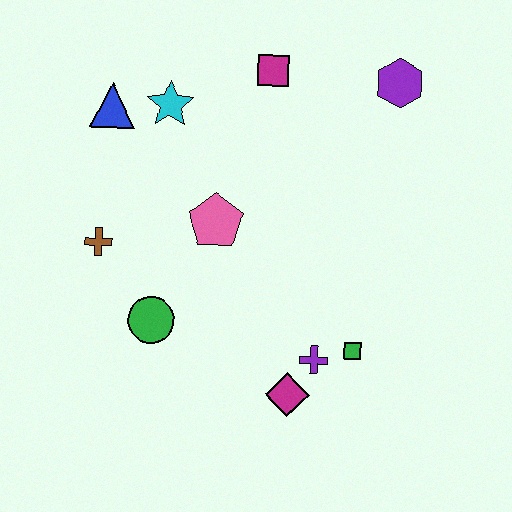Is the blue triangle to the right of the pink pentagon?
No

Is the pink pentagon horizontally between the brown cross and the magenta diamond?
Yes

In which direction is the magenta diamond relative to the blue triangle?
The magenta diamond is below the blue triangle.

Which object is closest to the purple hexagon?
The magenta square is closest to the purple hexagon.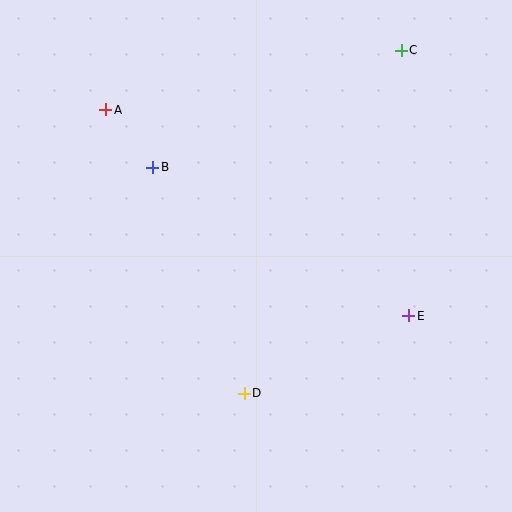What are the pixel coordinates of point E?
Point E is at (409, 316).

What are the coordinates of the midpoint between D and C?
The midpoint between D and C is at (323, 222).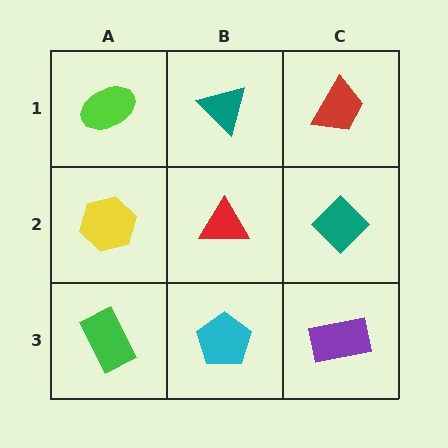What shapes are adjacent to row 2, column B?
A teal triangle (row 1, column B), a cyan pentagon (row 3, column B), a yellow hexagon (row 2, column A), a teal diamond (row 2, column C).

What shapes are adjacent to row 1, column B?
A red triangle (row 2, column B), a lime ellipse (row 1, column A), a red trapezoid (row 1, column C).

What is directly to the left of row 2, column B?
A yellow hexagon.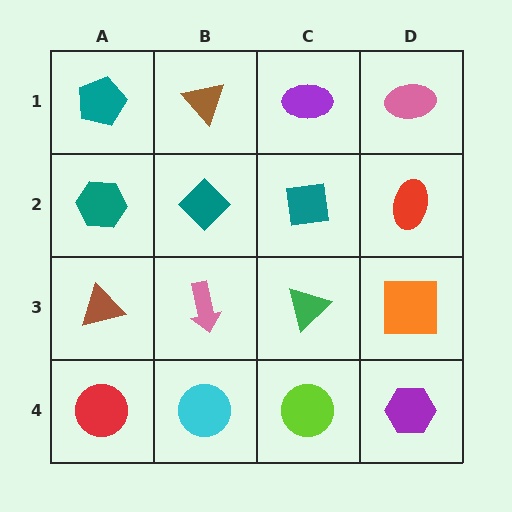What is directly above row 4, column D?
An orange square.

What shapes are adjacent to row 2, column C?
A purple ellipse (row 1, column C), a green triangle (row 3, column C), a teal diamond (row 2, column B), a red ellipse (row 2, column D).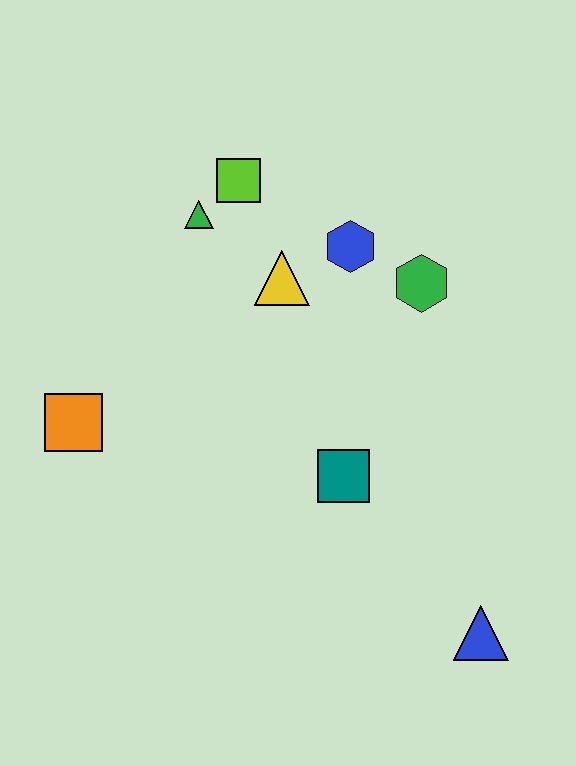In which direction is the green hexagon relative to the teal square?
The green hexagon is above the teal square.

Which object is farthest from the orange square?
The blue triangle is farthest from the orange square.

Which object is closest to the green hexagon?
The blue hexagon is closest to the green hexagon.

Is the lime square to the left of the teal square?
Yes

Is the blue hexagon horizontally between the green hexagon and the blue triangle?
No